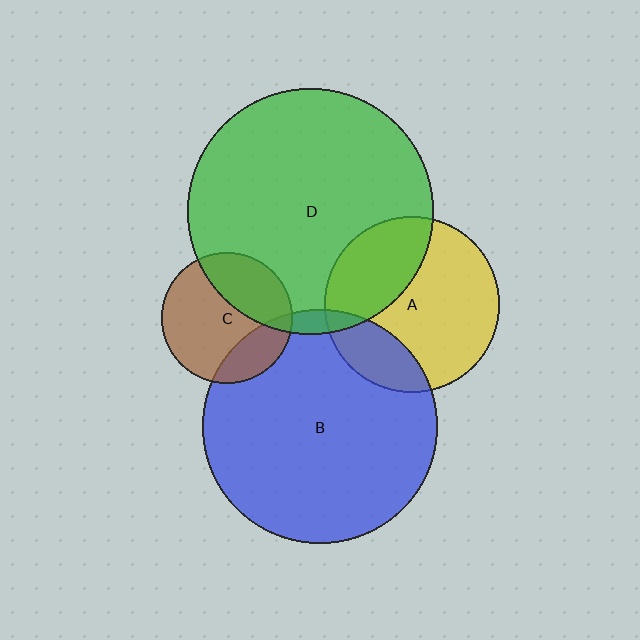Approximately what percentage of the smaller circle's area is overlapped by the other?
Approximately 20%.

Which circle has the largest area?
Circle D (green).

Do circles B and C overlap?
Yes.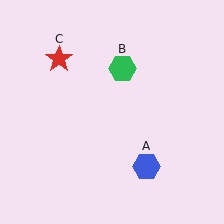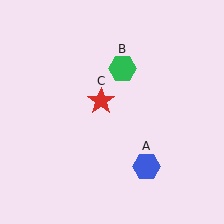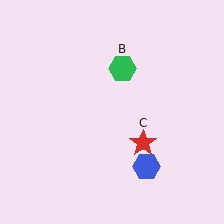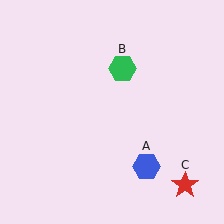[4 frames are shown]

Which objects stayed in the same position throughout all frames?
Blue hexagon (object A) and green hexagon (object B) remained stationary.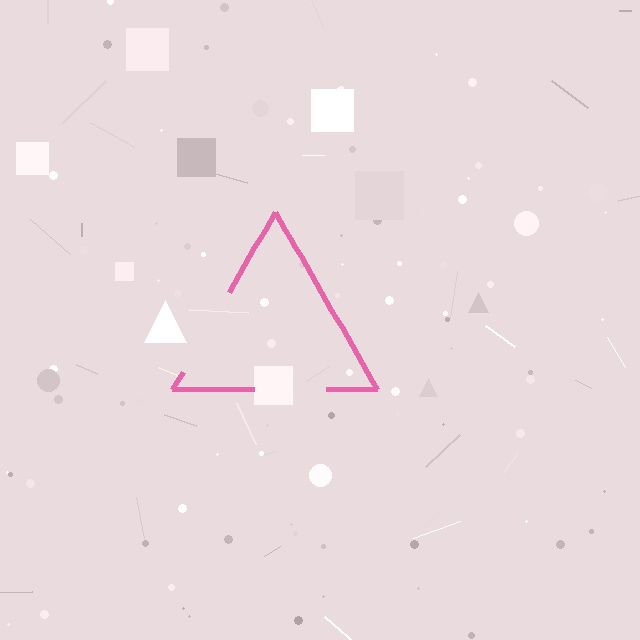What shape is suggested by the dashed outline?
The dashed outline suggests a triangle.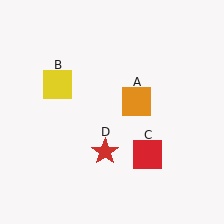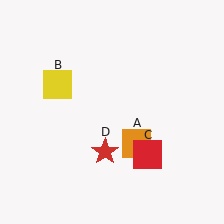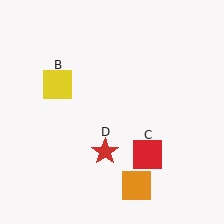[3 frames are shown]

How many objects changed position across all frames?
1 object changed position: orange square (object A).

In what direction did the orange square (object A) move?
The orange square (object A) moved down.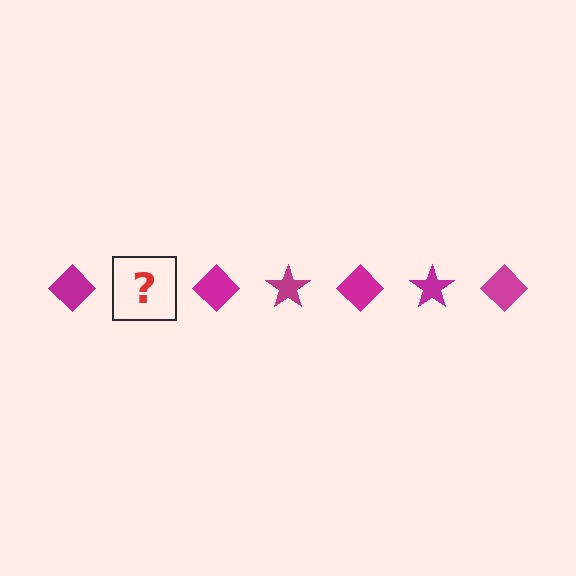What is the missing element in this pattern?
The missing element is a magenta star.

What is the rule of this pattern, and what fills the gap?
The rule is that the pattern cycles through diamond, star shapes in magenta. The gap should be filled with a magenta star.